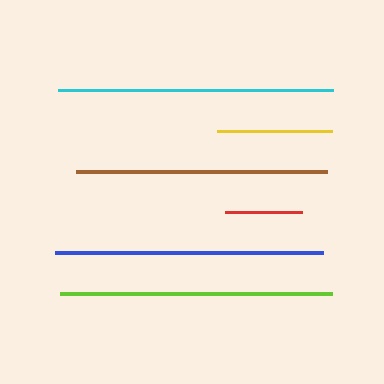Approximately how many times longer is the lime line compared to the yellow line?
The lime line is approximately 2.3 times the length of the yellow line.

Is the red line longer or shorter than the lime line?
The lime line is longer than the red line.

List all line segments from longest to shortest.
From longest to shortest: cyan, lime, blue, brown, yellow, red.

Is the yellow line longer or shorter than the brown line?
The brown line is longer than the yellow line.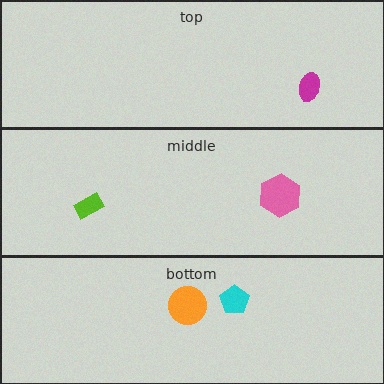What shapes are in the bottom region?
The orange circle, the cyan pentagon.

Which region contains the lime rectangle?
The middle region.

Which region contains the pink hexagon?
The middle region.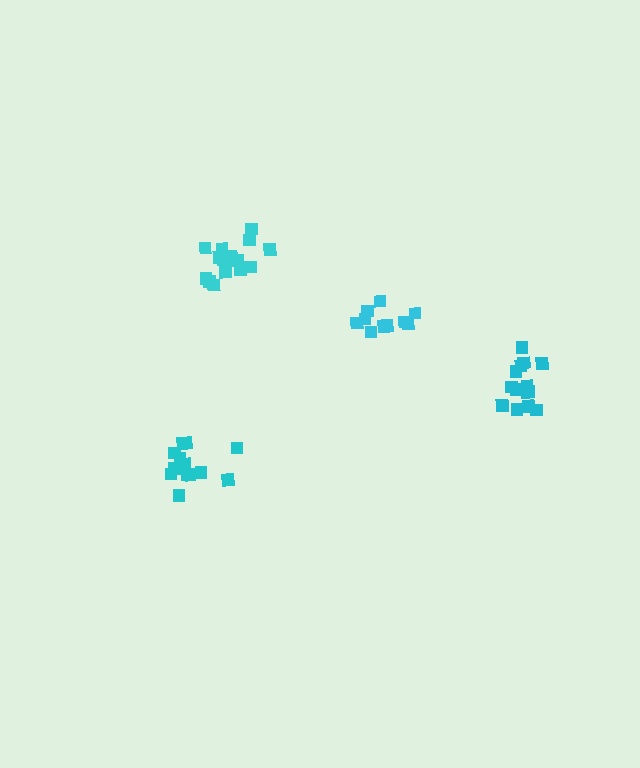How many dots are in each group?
Group 1: 14 dots, Group 2: 10 dots, Group 3: 16 dots, Group 4: 13 dots (53 total).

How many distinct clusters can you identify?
There are 4 distinct clusters.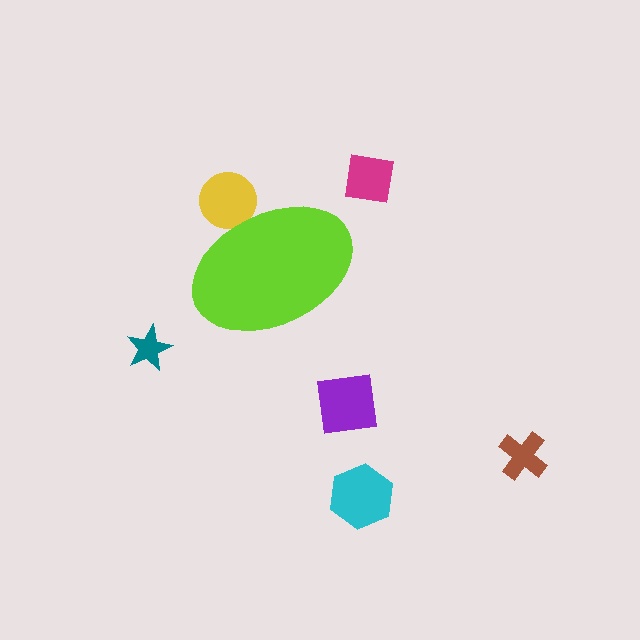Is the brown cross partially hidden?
No, the brown cross is fully visible.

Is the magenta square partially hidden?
No, the magenta square is fully visible.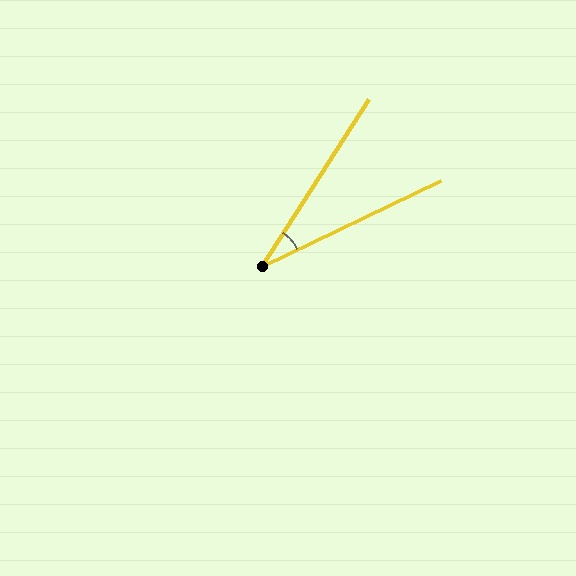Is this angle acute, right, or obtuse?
It is acute.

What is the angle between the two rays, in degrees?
Approximately 32 degrees.